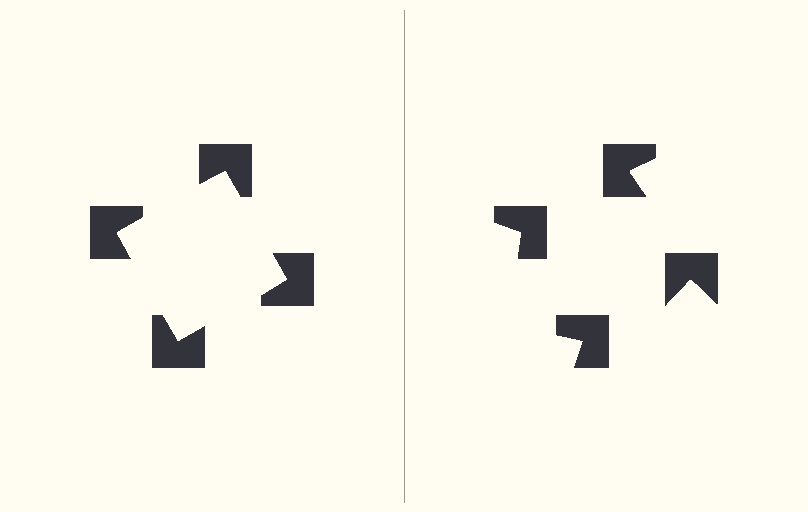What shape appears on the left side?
An illusory square.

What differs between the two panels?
The notched squares are positioned identically on both sides; only the wedge orientations differ. On the left they align to a square; on the right they are misaligned.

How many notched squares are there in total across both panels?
8 — 4 on each side.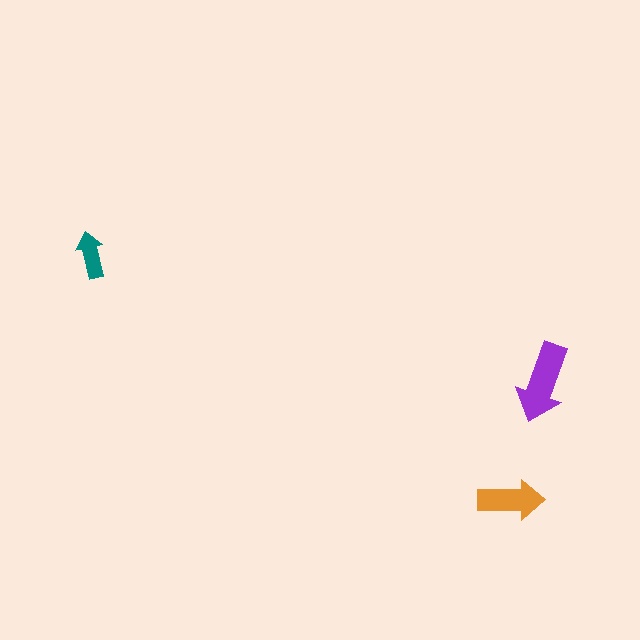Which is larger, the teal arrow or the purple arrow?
The purple one.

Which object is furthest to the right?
The purple arrow is rightmost.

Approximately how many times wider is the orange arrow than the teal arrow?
About 1.5 times wider.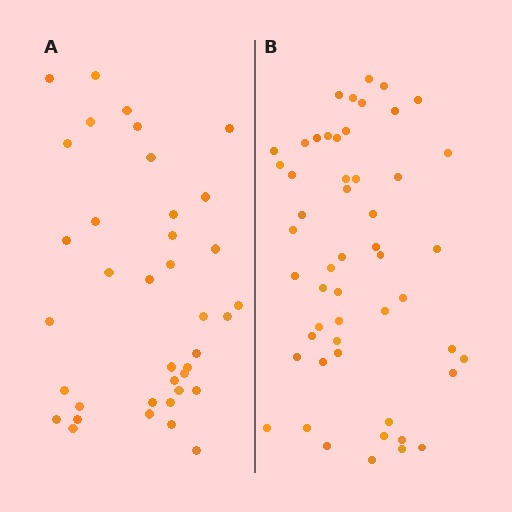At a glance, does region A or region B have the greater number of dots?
Region B (the right region) has more dots.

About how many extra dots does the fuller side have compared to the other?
Region B has approximately 15 more dots than region A.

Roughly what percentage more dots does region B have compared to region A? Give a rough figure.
About 35% more.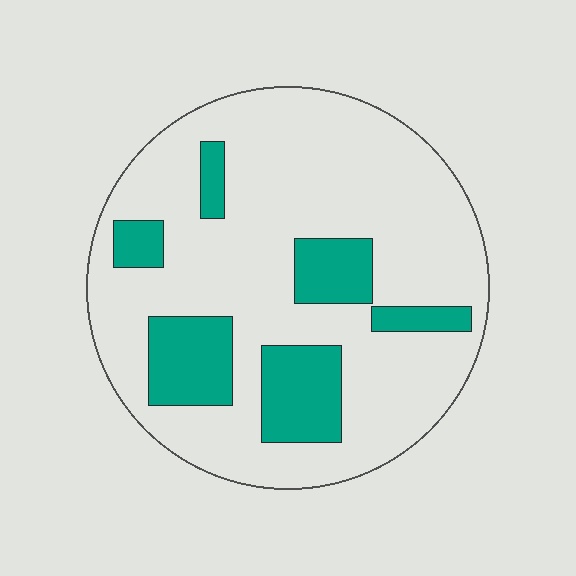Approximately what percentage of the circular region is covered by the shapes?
Approximately 20%.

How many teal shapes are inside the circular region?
6.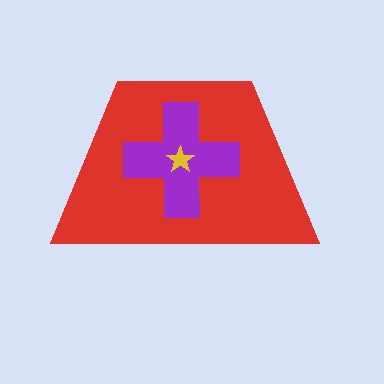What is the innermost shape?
The yellow star.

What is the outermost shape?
The red trapezoid.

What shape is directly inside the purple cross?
The yellow star.